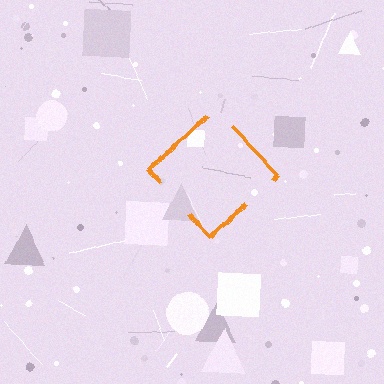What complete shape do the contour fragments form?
The contour fragments form a diamond.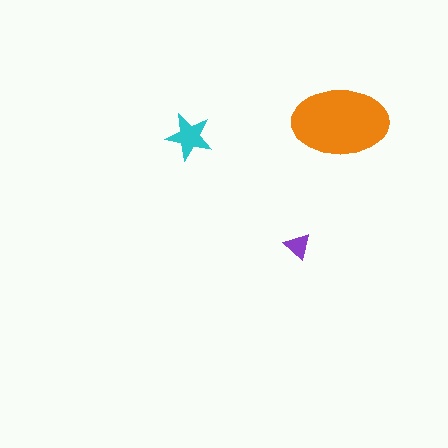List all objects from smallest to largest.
The purple triangle, the cyan star, the orange ellipse.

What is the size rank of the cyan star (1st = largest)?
2nd.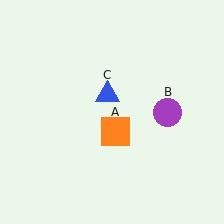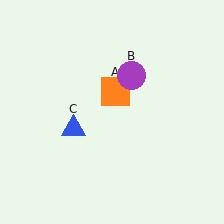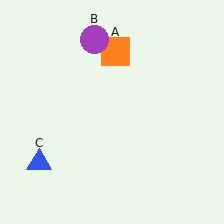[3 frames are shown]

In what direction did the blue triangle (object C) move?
The blue triangle (object C) moved down and to the left.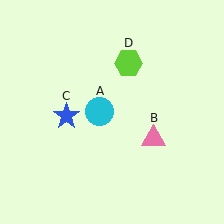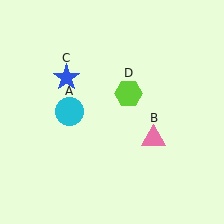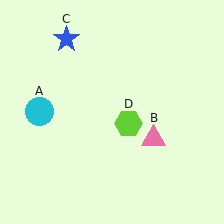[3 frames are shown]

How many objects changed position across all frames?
3 objects changed position: cyan circle (object A), blue star (object C), lime hexagon (object D).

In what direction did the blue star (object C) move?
The blue star (object C) moved up.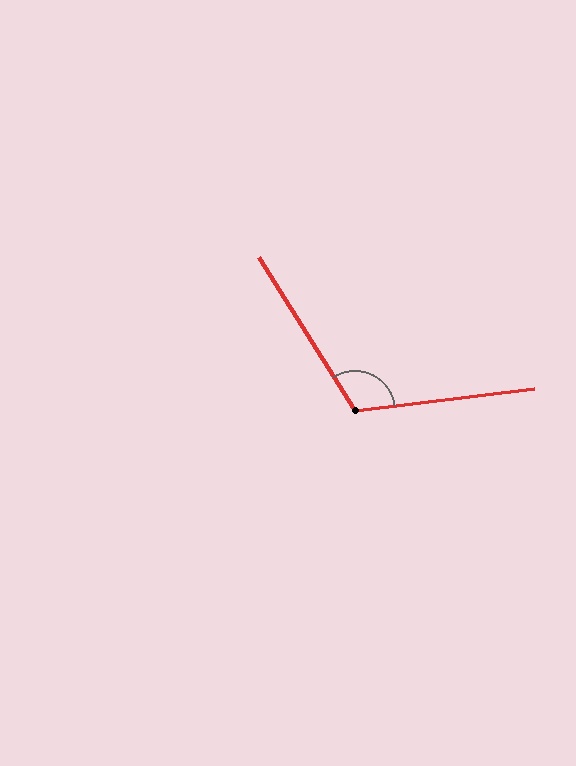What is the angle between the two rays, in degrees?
Approximately 115 degrees.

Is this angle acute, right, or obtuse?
It is obtuse.